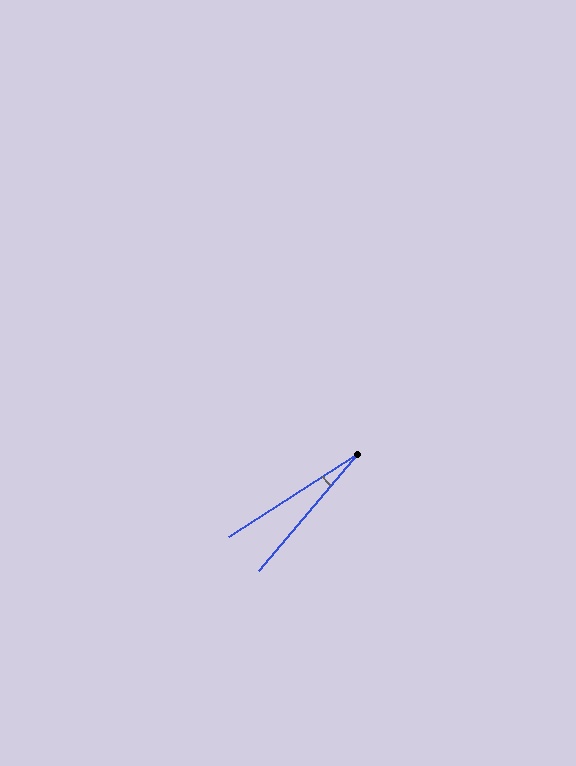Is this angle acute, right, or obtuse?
It is acute.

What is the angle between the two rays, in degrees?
Approximately 17 degrees.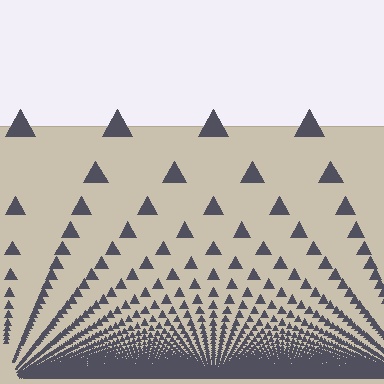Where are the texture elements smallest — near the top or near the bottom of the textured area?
Near the bottom.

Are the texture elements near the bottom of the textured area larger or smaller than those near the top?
Smaller. The gradient is inverted — elements near the bottom are smaller and denser.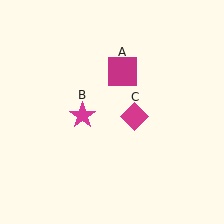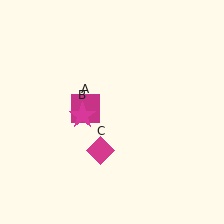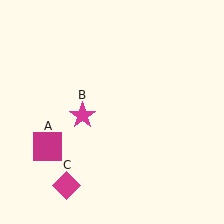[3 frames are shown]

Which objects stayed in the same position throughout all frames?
Magenta star (object B) remained stationary.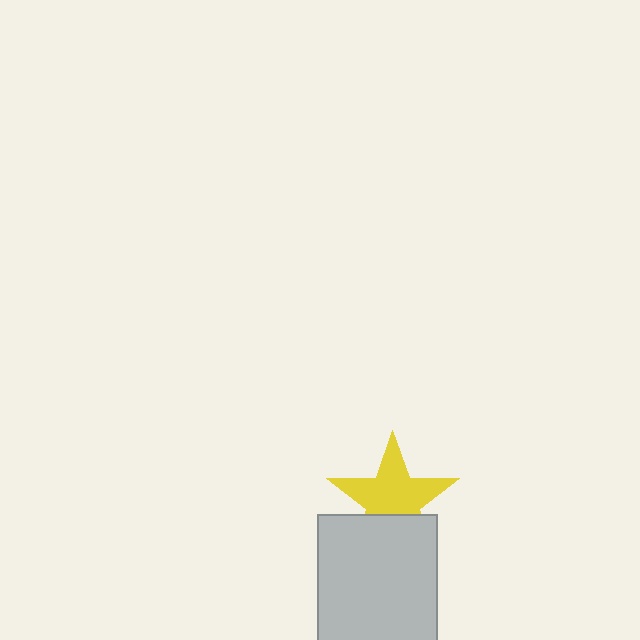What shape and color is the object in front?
The object in front is a light gray rectangle.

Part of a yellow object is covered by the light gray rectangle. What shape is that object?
It is a star.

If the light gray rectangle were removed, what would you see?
You would see the complete yellow star.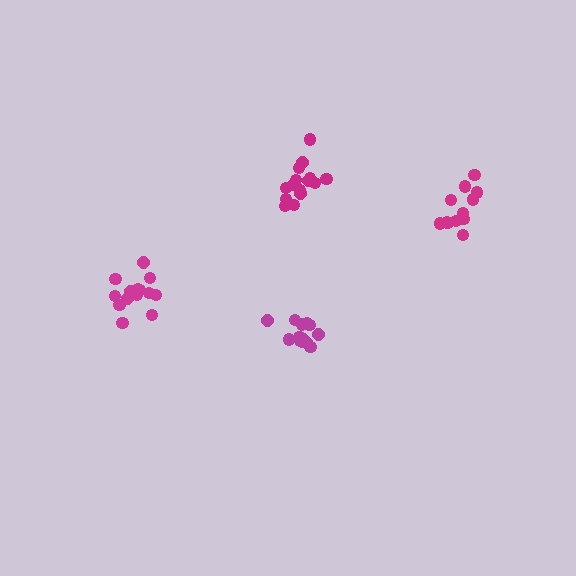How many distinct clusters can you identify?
There are 4 distinct clusters.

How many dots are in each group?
Group 1: 13 dots, Group 2: 14 dots, Group 3: 15 dots, Group 4: 13 dots (55 total).